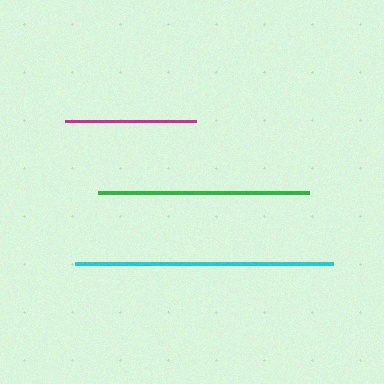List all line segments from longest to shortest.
From longest to shortest: cyan, green, magenta.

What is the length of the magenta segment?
The magenta segment is approximately 130 pixels long.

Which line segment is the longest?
The cyan line is the longest at approximately 258 pixels.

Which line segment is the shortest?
The magenta line is the shortest at approximately 130 pixels.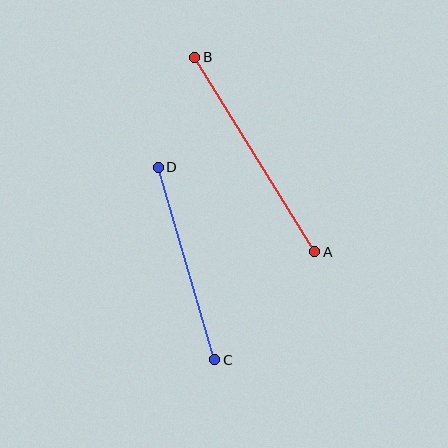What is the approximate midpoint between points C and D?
The midpoint is at approximately (186, 264) pixels.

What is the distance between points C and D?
The distance is approximately 201 pixels.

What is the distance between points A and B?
The distance is approximately 229 pixels.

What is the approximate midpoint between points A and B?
The midpoint is at approximately (255, 154) pixels.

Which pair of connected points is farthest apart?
Points A and B are farthest apart.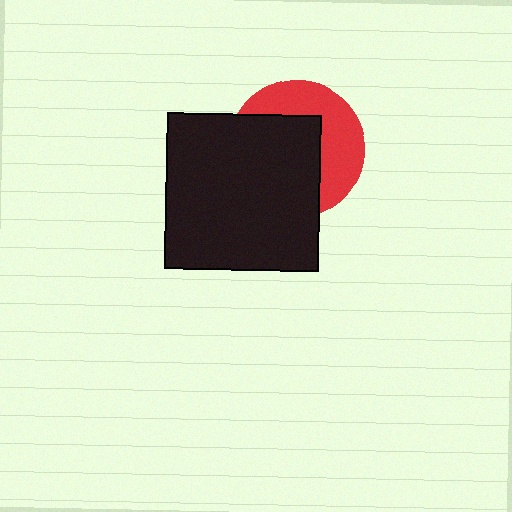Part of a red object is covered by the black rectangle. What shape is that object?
It is a circle.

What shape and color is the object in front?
The object in front is a black rectangle.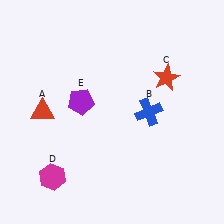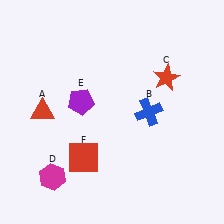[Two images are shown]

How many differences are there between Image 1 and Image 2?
There is 1 difference between the two images.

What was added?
A red square (F) was added in Image 2.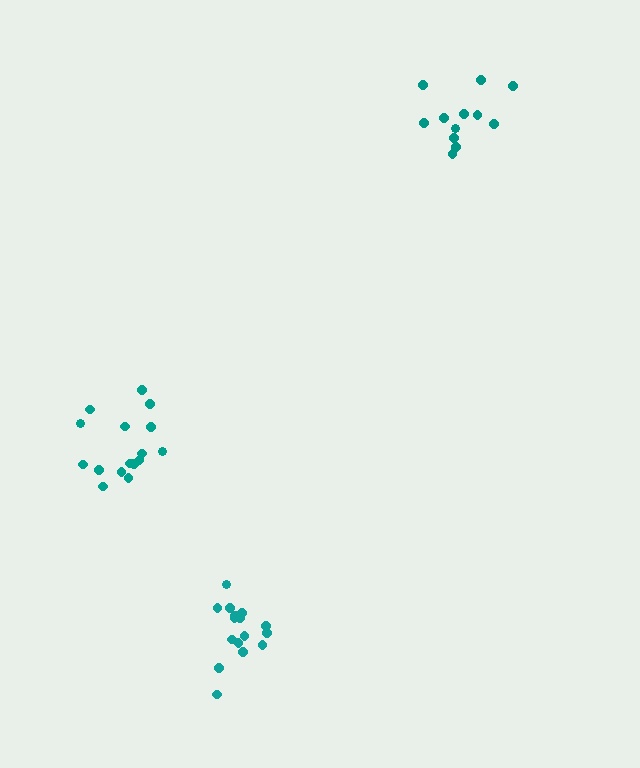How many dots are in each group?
Group 1: 16 dots, Group 2: 16 dots, Group 3: 12 dots (44 total).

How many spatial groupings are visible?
There are 3 spatial groupings.